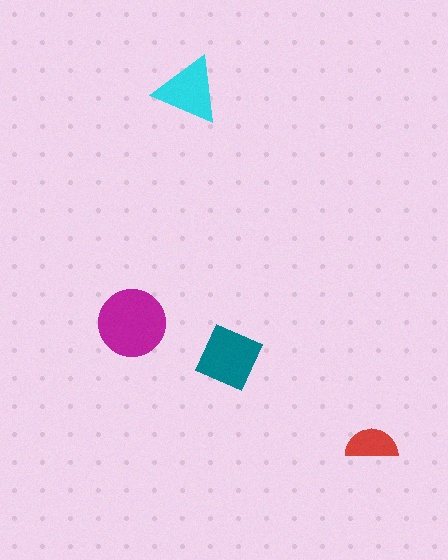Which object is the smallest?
The red semicircle.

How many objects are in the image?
There are 4 objects in the image.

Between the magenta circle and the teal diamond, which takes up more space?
The magenta circle.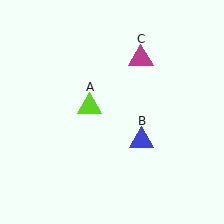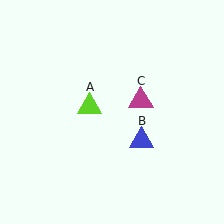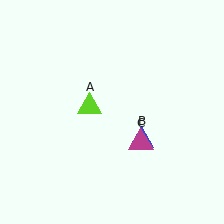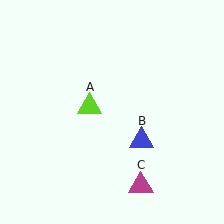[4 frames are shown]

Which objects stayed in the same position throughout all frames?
Lime triangle (object A) and blue triangle (object B) remained stationary.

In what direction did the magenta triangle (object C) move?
The magenta triangle (object C) moved down.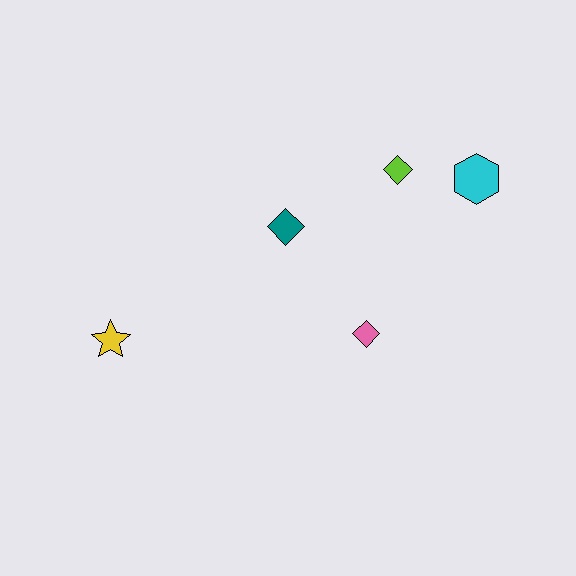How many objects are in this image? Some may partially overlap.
There are 5 objects.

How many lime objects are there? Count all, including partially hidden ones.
There is 1 lime object.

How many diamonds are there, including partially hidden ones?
There are 3 diamonds.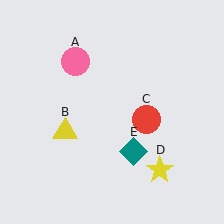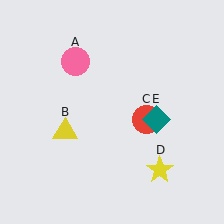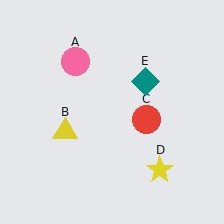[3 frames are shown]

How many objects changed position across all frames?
1 object changed position: teal diamond (object E).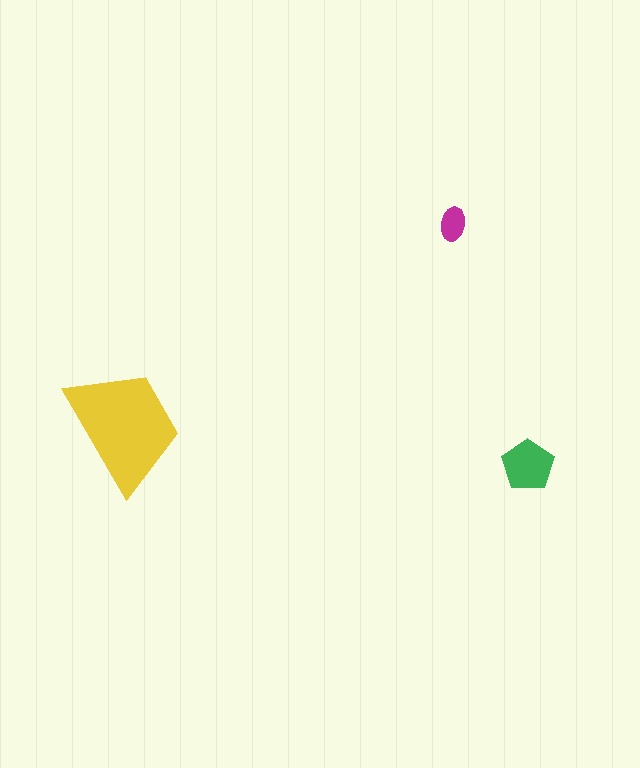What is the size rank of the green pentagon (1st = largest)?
2nd.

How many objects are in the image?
There are 3 objects in the image.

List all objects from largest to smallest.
The yellow trapezoid, the green pentagon, the magenta ellipse.